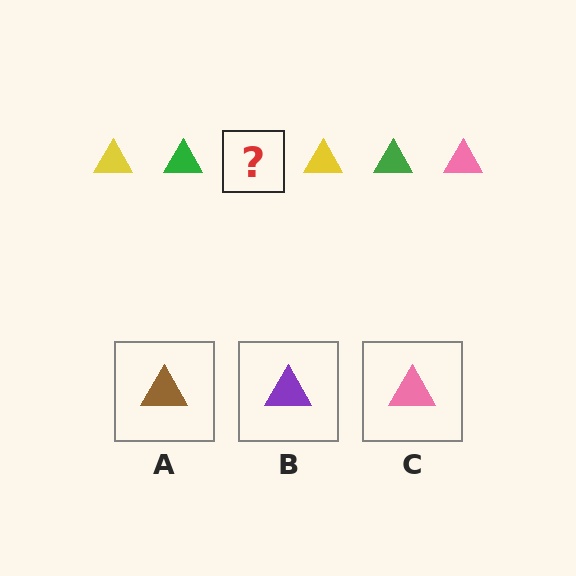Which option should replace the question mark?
Option C.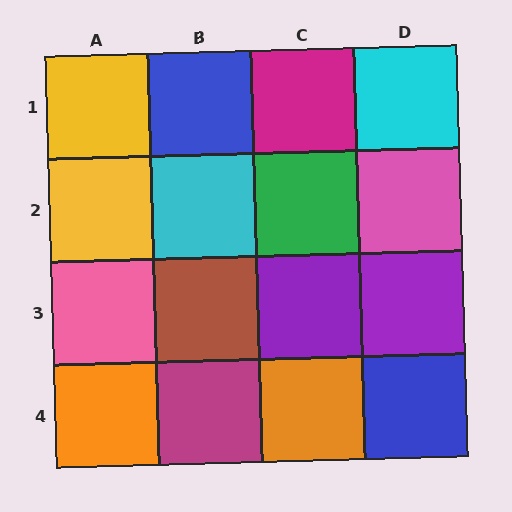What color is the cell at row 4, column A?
Orange.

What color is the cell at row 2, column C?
Green.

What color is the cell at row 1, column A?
Yellow.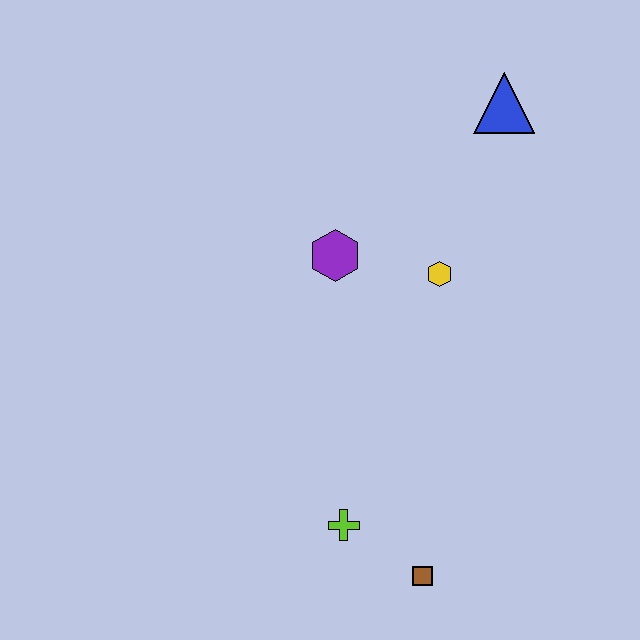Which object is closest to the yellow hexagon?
The purple hexagon is closest to the yellow hexagon.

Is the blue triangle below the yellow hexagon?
No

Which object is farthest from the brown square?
The blue triangle is farthest from the brown square.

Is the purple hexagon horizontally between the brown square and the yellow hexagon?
No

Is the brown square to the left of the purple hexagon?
No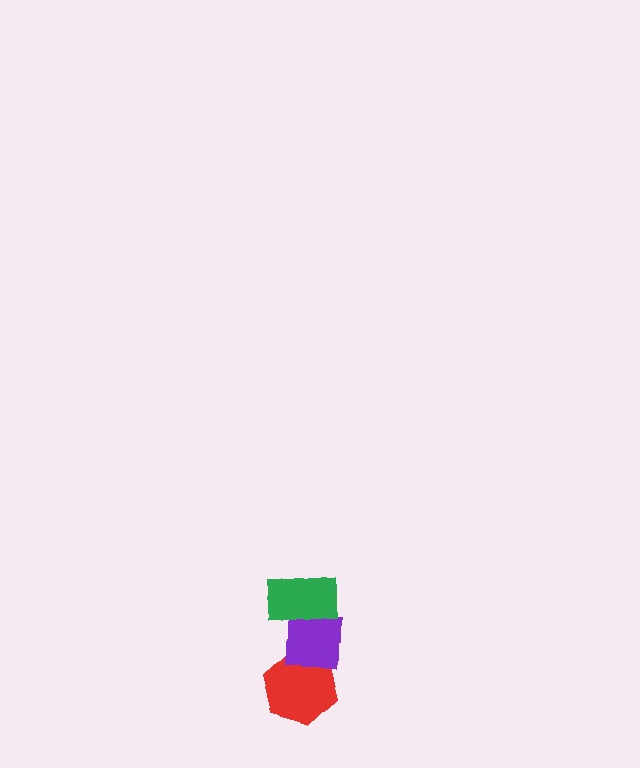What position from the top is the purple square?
The purple square is 2nd from the top.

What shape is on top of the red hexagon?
The purple square is on top of the red hexagon.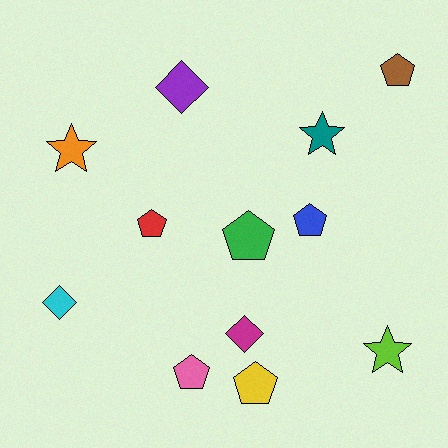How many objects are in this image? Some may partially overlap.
There are 12 objects.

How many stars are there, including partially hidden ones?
There are 3 stars.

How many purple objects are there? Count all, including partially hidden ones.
There is 1 purple object.